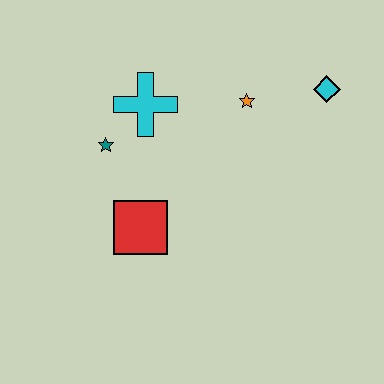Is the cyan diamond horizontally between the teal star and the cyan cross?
No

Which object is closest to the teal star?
The cyan cross is closest to the teal star.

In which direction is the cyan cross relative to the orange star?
The cyan cross is to the left of the orange star.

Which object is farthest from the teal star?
The cyan diamond is farthest from the teal star.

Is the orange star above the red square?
Yes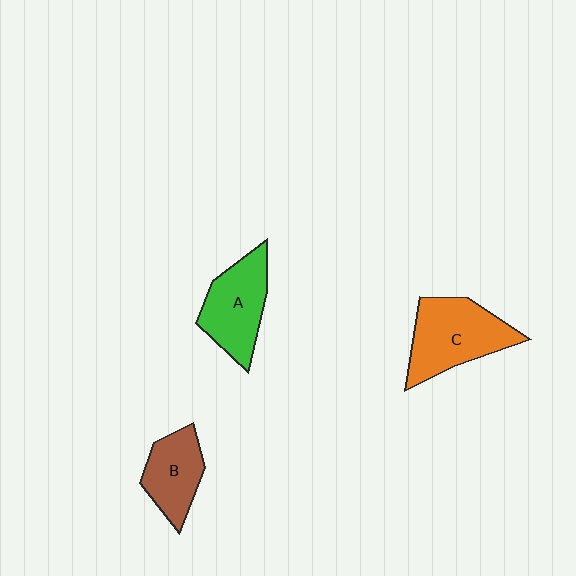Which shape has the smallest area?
Shape B (brown).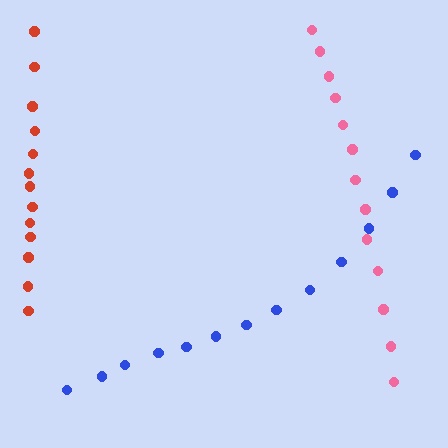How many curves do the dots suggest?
There are 3 distinct paths.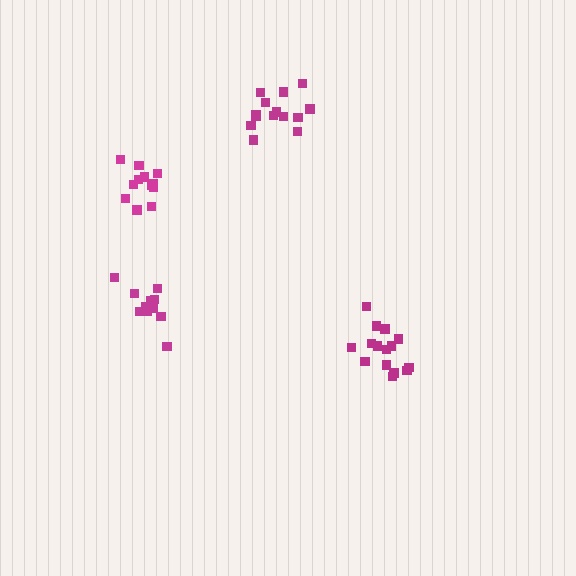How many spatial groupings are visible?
There are 4 spatial groupings.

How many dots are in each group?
Group 1: 12 dots, Group 2: 14 dots, Group 3: 15 dots, Group 4: 11 dots (52 total).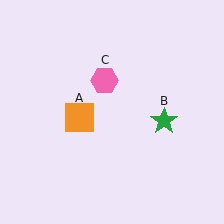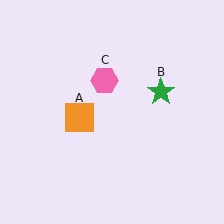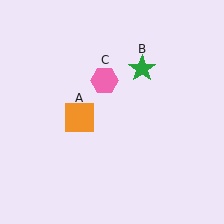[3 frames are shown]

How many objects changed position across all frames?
1 object changed position: green star (object B).